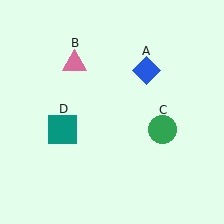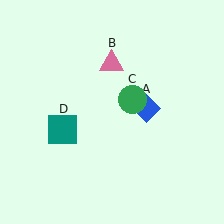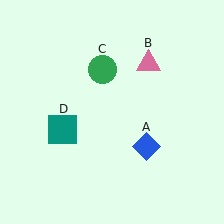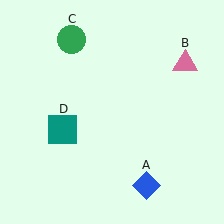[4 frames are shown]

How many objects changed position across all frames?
3 objects changed position: blue diamond (object A), pink triangle (object B), green circle (object C).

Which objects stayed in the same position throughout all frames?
Teal square (object D) remained stationary.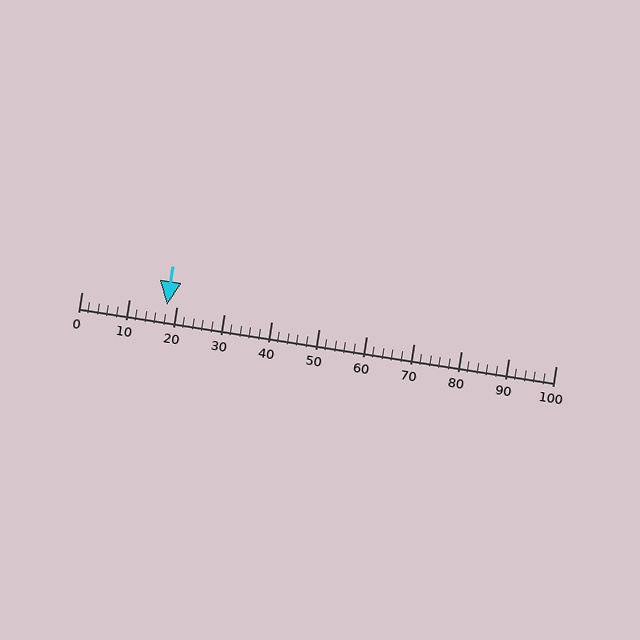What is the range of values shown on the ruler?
The ruler shows values from 0 to 100.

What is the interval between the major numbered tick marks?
The major tick marks are spaced 10 units apart.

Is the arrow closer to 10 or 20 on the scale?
The arrow is closer to 20.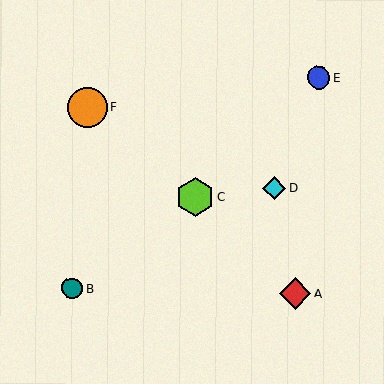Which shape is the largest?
The orange circle (labeled F) is the largest.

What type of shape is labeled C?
Shape C is a lime hexagon.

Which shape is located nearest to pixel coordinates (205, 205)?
The lime hexagon (labeled C) at (195, 197) is nearest to that location.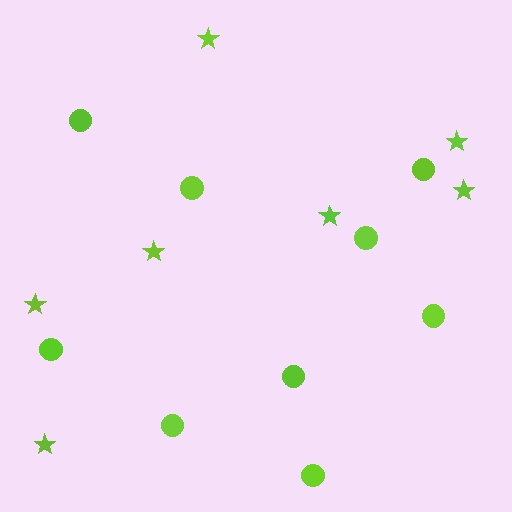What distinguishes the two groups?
There are 2 groups: one group of stars (7) and one group of circles (9).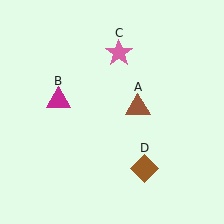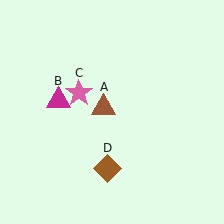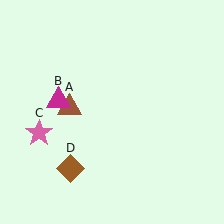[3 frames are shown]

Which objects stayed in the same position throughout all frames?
Magenta triangle (object B) remained stationary.